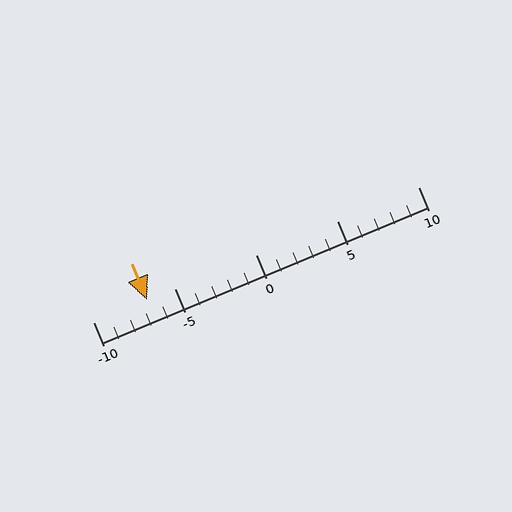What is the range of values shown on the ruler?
The ruler shows values from -10 to 10.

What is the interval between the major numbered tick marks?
The major tick marks are spaced 5 units apart.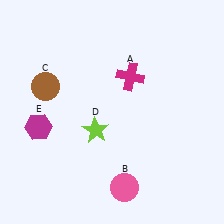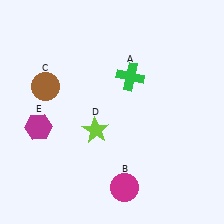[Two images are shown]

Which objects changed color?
A changed from magenta to green. B changed from pink to magenta.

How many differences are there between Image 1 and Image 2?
There are 2 differences between the two images.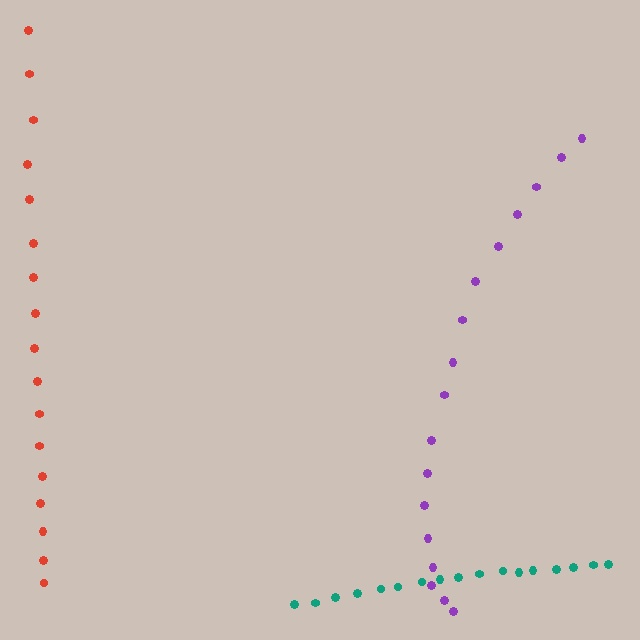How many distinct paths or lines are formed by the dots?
There are 3 distinct paths.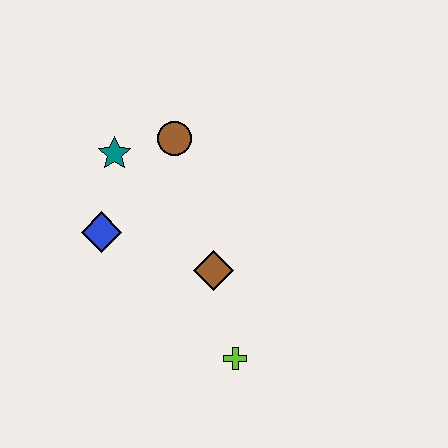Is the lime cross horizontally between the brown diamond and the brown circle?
No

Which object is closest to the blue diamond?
The teal star is closest to the blue diamond.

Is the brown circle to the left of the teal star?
No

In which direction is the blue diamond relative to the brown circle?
The blue diamond is below the brown circle.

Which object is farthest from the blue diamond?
The lime cross is farthest from the blue diamond.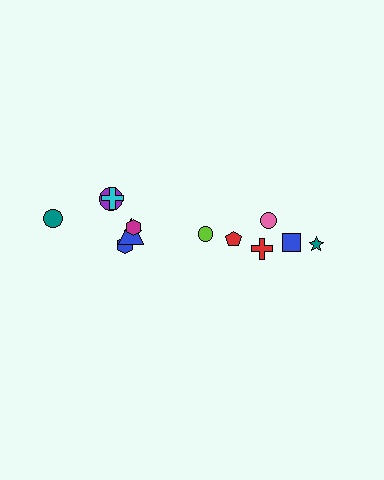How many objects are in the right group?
There are 5 objects.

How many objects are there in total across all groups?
There are 13 objects.